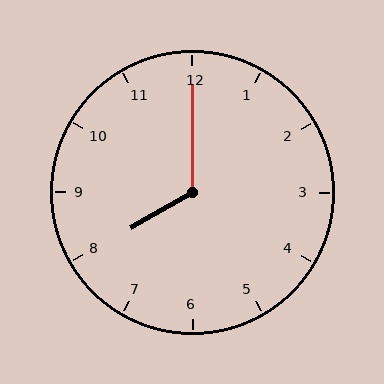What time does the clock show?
8:00.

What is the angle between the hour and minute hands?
Approximately 120 degrees.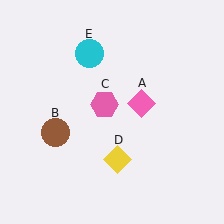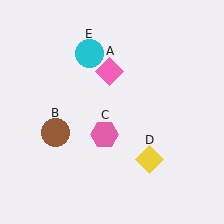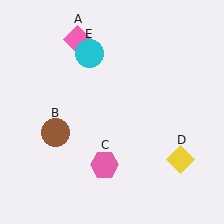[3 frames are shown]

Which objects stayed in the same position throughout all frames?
Brown circle (object B) and cyan circle (object E) remained stationary.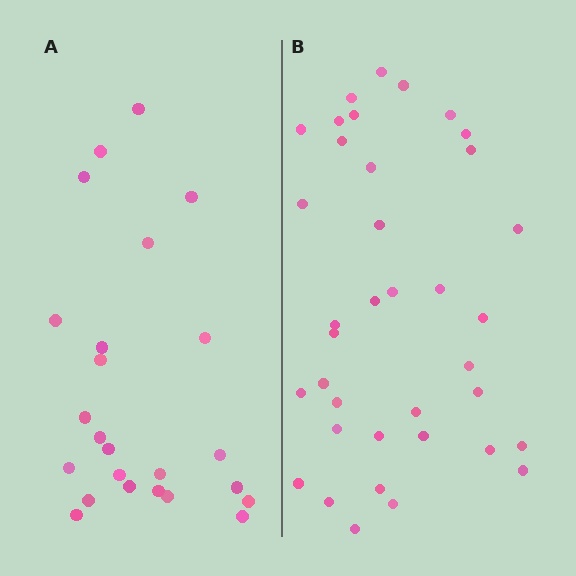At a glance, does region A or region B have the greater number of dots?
Region B (the right region) has more dots.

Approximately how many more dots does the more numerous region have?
Region B has approximately 15 more dots than region A.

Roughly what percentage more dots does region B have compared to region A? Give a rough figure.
About 55% more.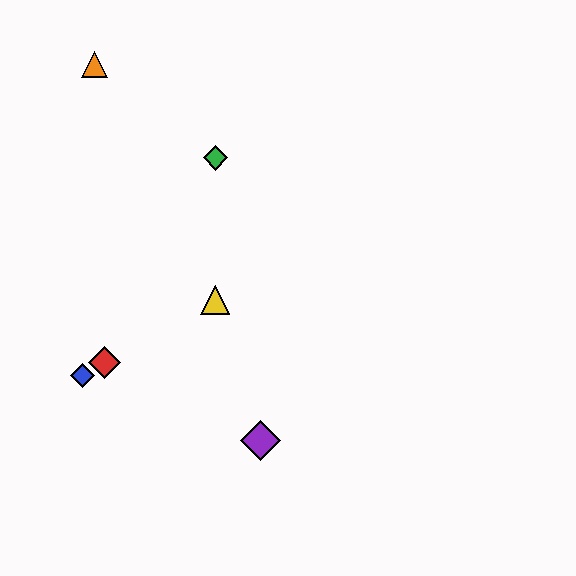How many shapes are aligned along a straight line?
3 shapes (the red diamond, the blue diamond, the yellow triangle) are aligned along a straight line.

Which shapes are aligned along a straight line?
The red diamond, the blue diamond, the yellow triangle are aligned along a straight line.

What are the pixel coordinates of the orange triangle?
The orange triangle is at (94, 64).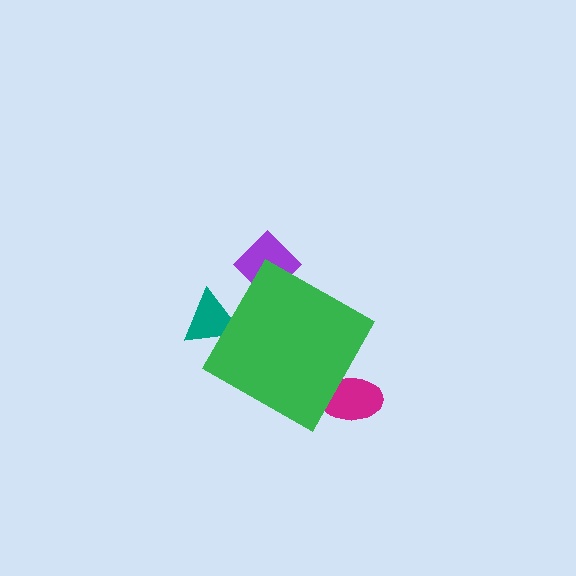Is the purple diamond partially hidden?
Yes, the purple diamond is partially hidden behind the green diamond.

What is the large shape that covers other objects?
A green diamond.